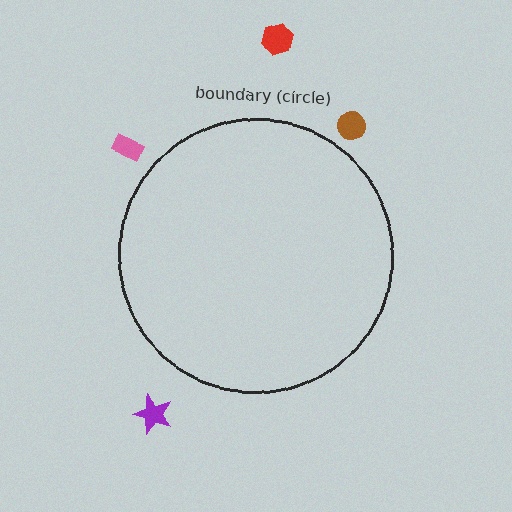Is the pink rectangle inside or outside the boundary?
Outside.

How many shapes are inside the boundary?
0 inside, 4 outside.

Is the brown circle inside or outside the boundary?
Outside.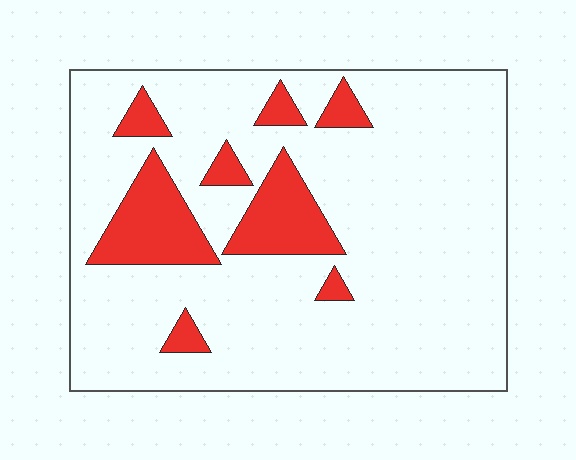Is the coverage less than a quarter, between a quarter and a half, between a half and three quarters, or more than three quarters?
Less than a quarter.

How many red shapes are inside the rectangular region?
8.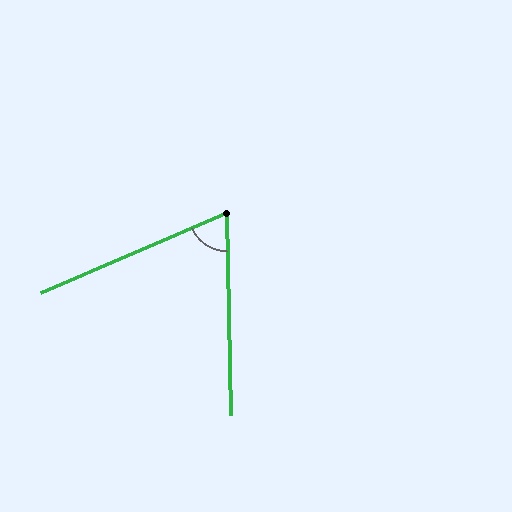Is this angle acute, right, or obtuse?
It is acute.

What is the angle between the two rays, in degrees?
Approximately 68 degrees.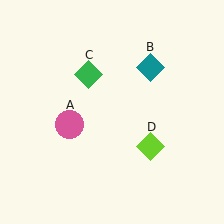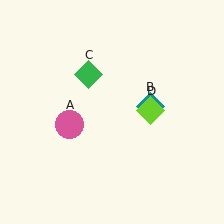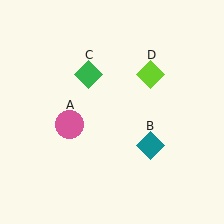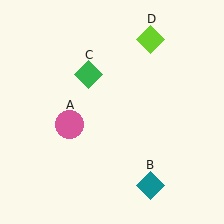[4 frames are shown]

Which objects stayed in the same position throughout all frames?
Pink circle (object A) and green diamond (object C) remained stationary.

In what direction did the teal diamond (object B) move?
The teal diamond (object B) moved down.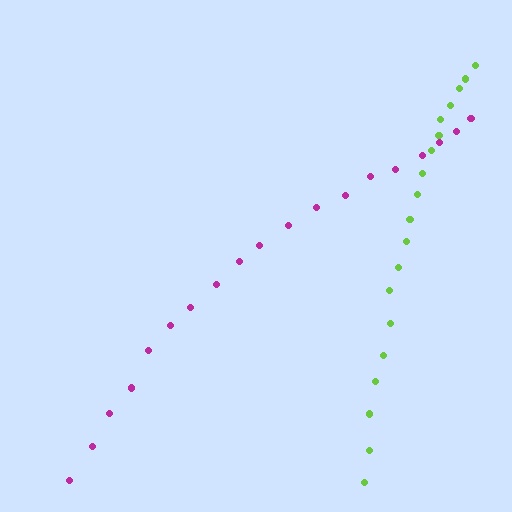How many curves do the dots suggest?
There are 2 distinct paths.